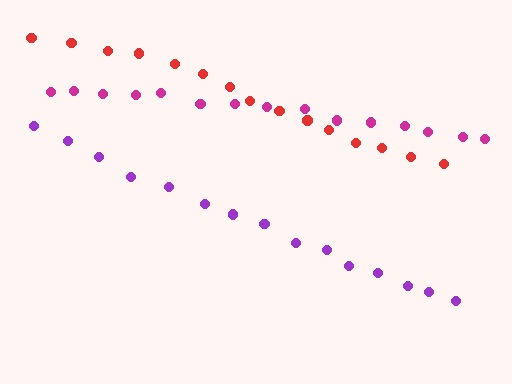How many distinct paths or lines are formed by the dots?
There are 3 distinct paths.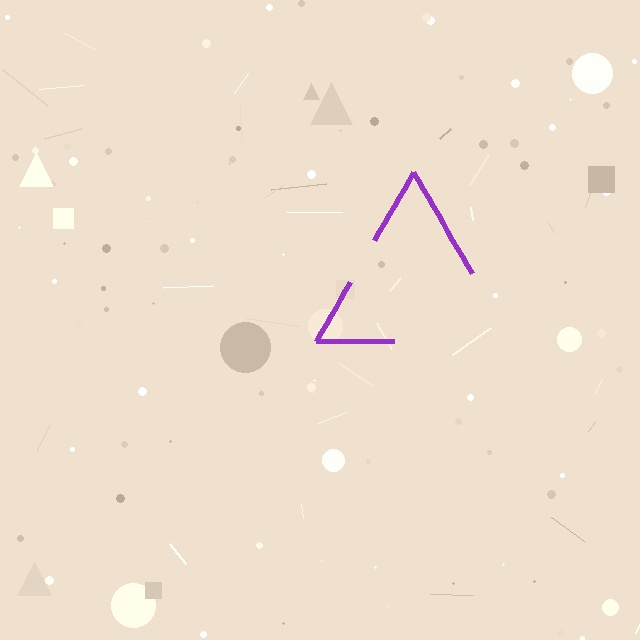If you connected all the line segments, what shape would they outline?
They would outline a triangle.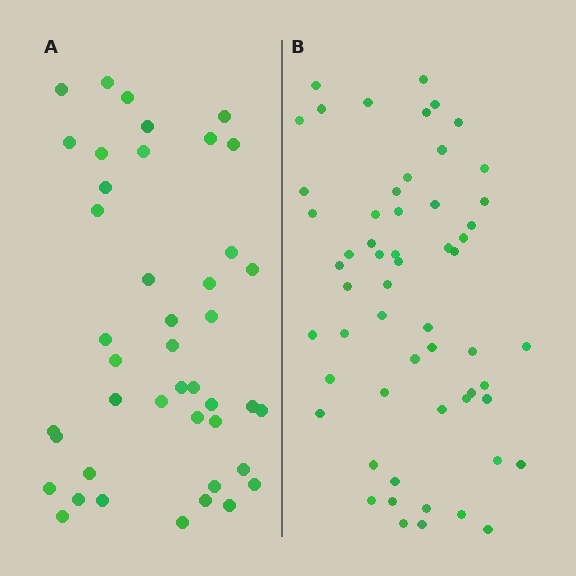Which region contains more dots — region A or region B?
Region B (the right region) has more dots.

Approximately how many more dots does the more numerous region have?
Region B has approximately 15 more dots than region A.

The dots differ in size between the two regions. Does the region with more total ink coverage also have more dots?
No. Region A has more total ink coverage because its dots are larger, but region B actually contains more individual dots. Total area can be misleading — the number of items is what matters here.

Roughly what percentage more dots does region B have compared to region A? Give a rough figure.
About 35% more.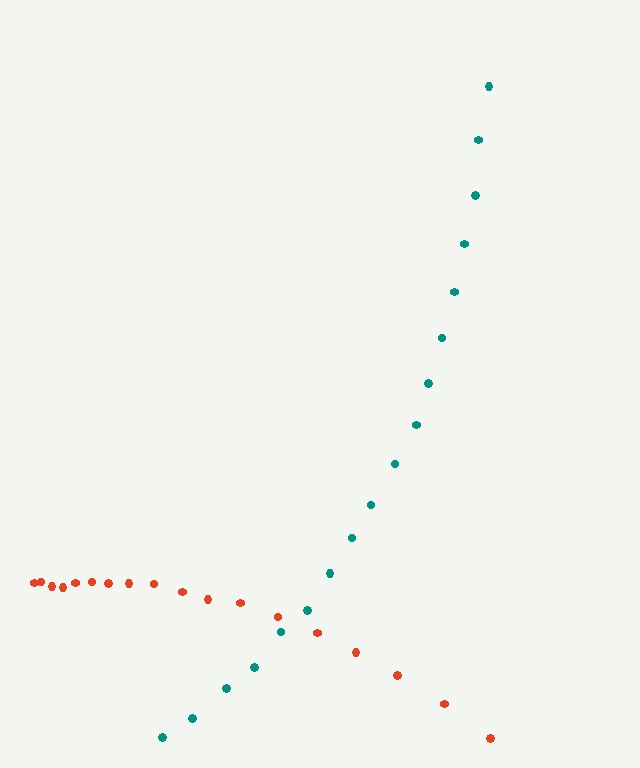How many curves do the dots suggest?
There are 2 distinct paths.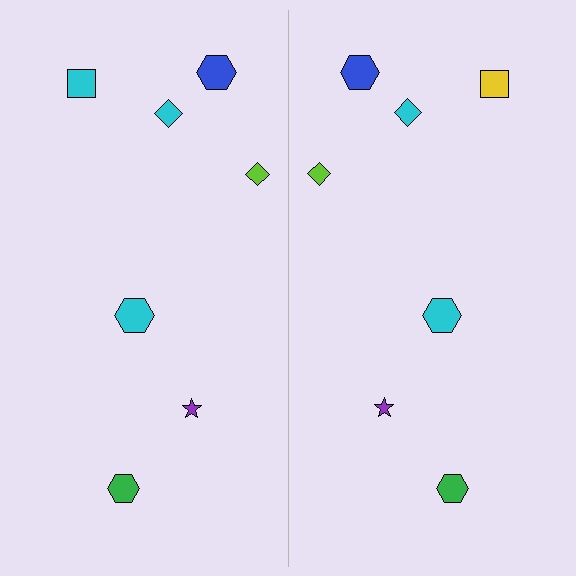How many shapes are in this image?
There are 14 shapes in this image.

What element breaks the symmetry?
The yellow square on the right side breaks the symmetry — its mirror counterpart is cyan.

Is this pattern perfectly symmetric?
No, the pattern is not perfectly symmetric. The yellow square on the right side breaks the symmetry — its mirror counterpart is cyan.